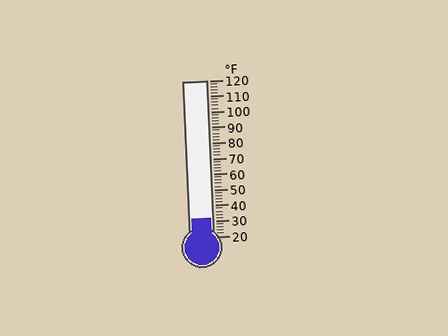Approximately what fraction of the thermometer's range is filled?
The thermometer is filled to approximately 10% of its range.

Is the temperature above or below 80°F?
The temperature is below 80°F.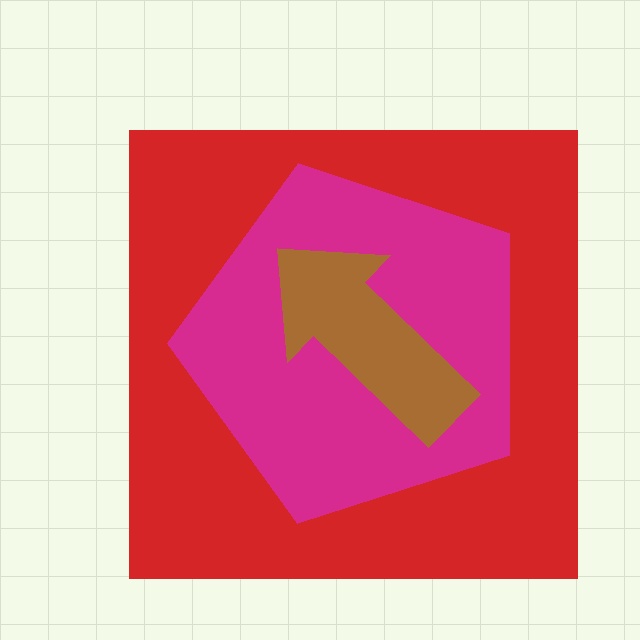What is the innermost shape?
The brown arrow.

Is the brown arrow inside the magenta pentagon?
Yes.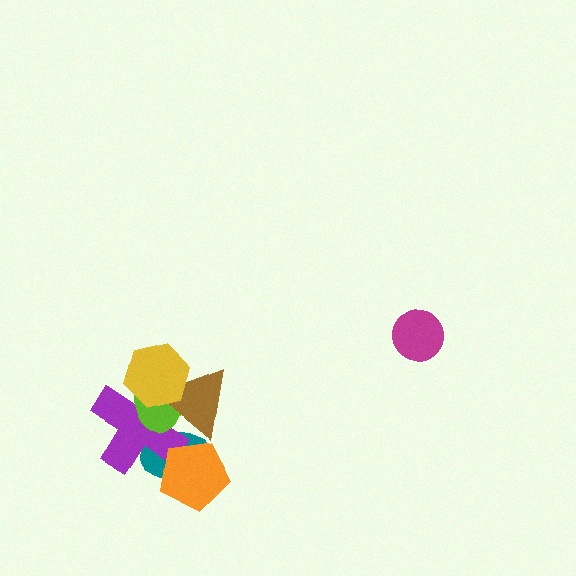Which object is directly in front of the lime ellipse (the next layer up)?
The brown triangle is directly in front of the lime ellipse.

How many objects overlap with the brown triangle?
4 objects overlap with the brown triangle.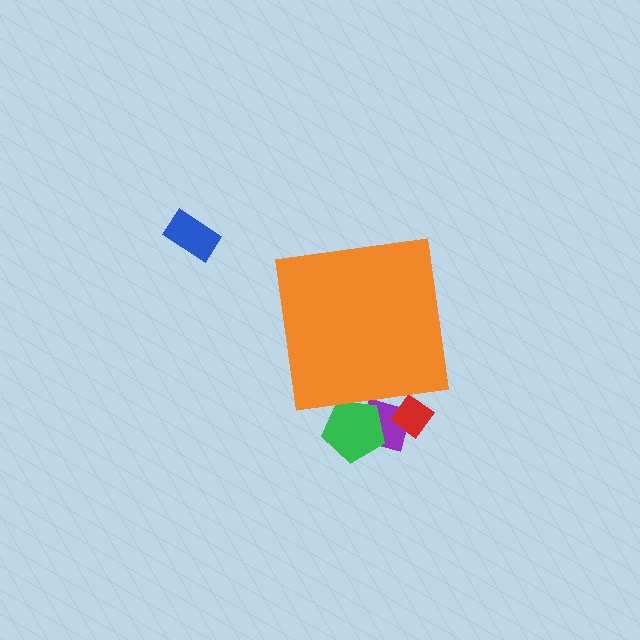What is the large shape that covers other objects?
An orange square.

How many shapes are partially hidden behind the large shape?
3 shapes are partially hidden.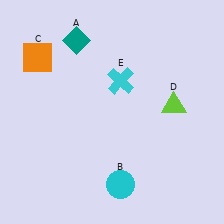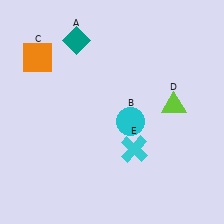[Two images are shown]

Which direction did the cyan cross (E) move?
The cyan cross (E) moved down.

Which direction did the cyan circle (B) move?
The cyan circle (B) moved up.